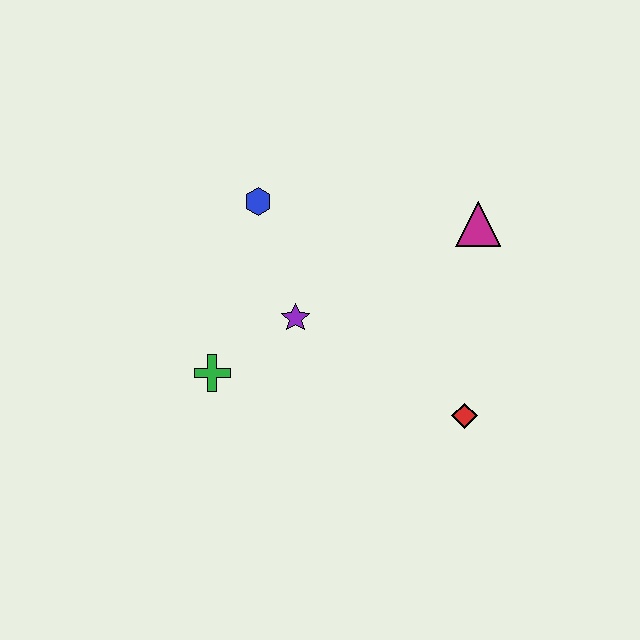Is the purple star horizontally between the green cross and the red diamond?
Yes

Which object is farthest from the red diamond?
The blue hexagon is farthest from the red diamond.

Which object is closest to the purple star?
The green cross is closest to the purple star.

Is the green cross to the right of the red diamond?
No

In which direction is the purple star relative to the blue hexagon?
The purple star is below the blue hexagon.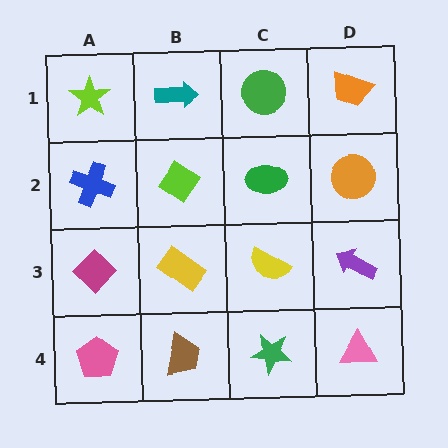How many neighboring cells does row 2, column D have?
3.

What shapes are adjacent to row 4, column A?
A magenta diamond (row 3, column A), a brown trapezoid (row 4, column B).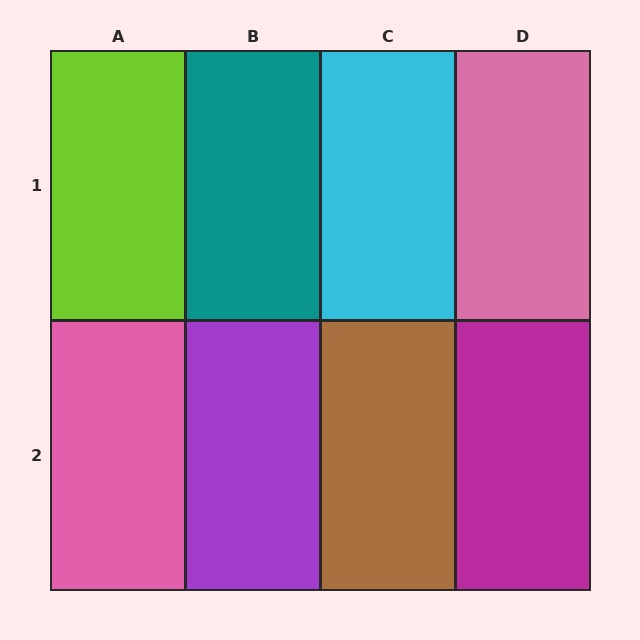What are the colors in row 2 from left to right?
Pink, purple, brown, magenta.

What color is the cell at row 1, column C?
Cyan.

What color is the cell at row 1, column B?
Teal.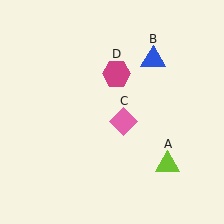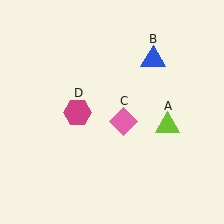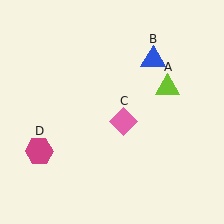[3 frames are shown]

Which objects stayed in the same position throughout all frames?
Blue triangle (object B) and pink diamond (object C) remained stationary.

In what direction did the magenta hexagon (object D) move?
The magenta hexagon (object D) moved down and to the left.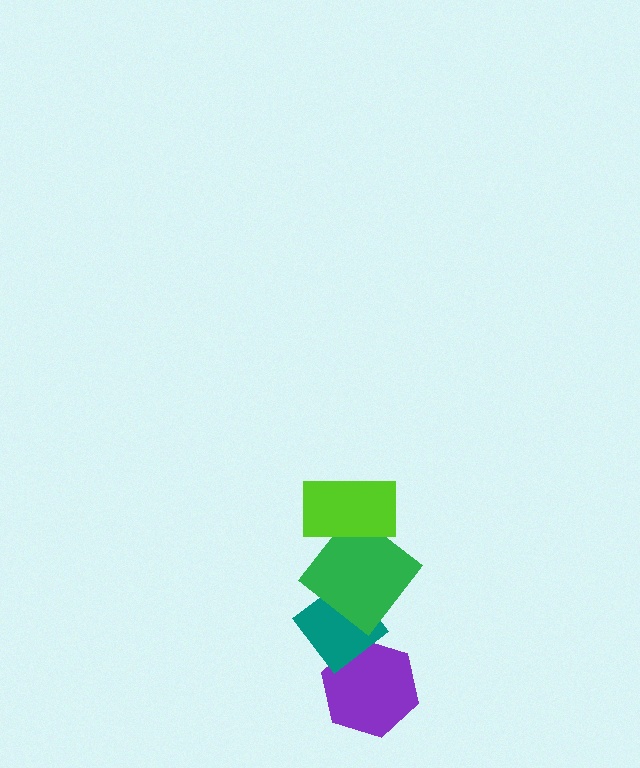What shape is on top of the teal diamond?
The green diamond is on top of the teal diamond.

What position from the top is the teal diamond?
The teal diamond is 3rd from the top.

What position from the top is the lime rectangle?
The lime rectangle is 1st from the top.